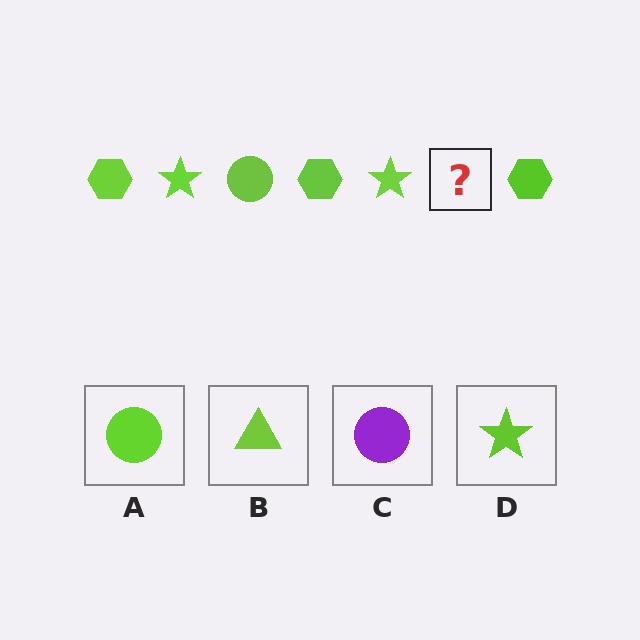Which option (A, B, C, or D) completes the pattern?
A.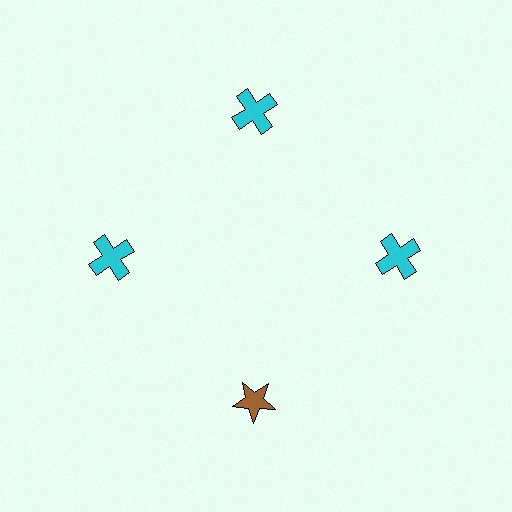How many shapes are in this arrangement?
There are 4 shapes arranged in a ring pattern.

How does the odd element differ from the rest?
It differs in both color (brown instead of cyan) and shape (star instead of cross).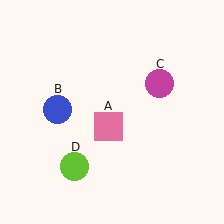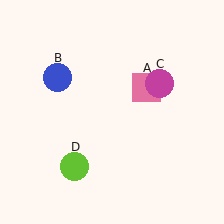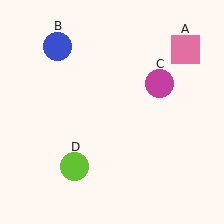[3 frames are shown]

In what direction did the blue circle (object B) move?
The blue circle (object B) moved up.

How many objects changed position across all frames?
2 objects changed position: pink square (object A), blue circle (object B).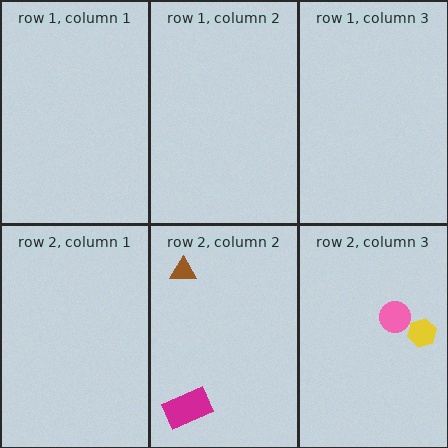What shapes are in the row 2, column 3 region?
The yellow hexagon, the pink circle.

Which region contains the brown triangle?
The row 2, column 2 region.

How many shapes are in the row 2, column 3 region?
2.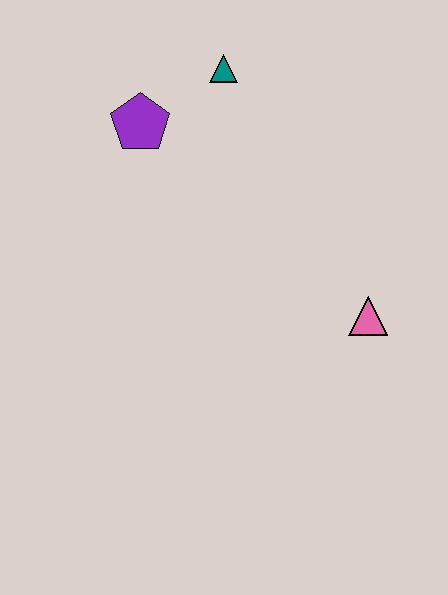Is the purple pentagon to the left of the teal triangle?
Yes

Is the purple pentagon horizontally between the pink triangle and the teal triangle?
No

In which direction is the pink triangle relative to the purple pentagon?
The pink triangle is to the right of the purple pentagon.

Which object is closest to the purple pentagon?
The teal triangle is closest to the purple pentagon.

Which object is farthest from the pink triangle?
The purple pentagon is farthest from the pink triangle.